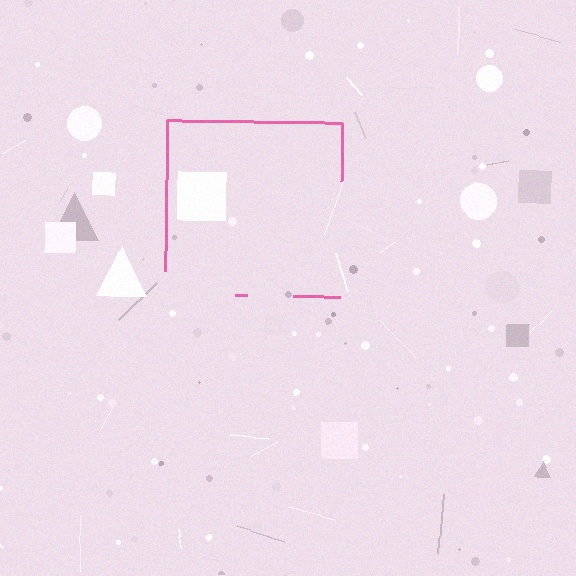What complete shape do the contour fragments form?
The contour fragments form a square.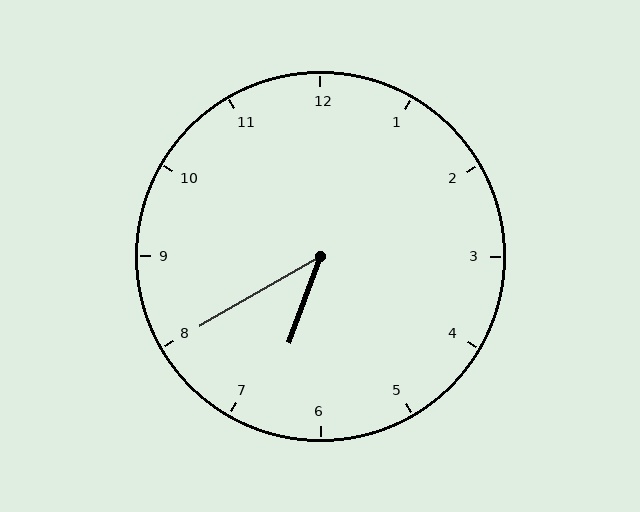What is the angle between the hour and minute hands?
Approximately 40 degrees.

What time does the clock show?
6:40.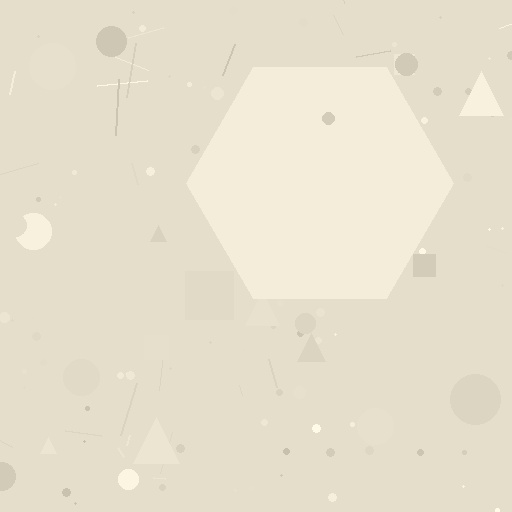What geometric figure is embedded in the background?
A hexagon is embedded in the background.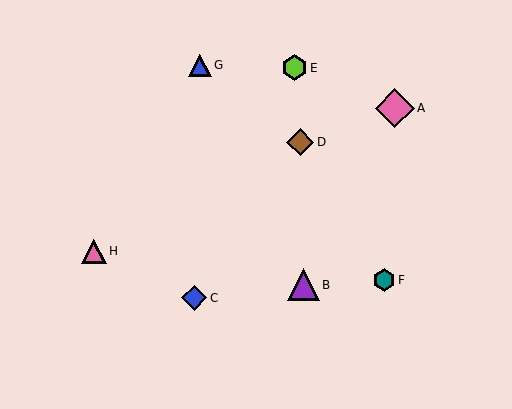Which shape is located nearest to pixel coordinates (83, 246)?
The pink triangle (labeled H) at (94, 251) is nearest to that location.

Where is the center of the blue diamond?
The center of the blue diamond is at (194, 298).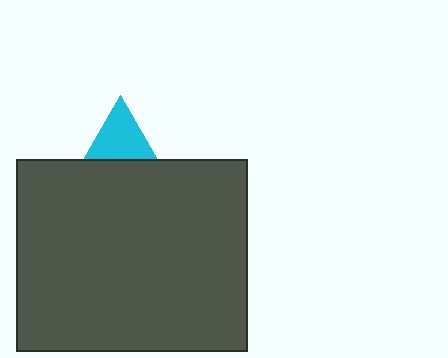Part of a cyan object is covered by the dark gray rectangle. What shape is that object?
It is a triangle.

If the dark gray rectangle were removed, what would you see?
You would see the complete cyan triangle.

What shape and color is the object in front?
The object in front is a dark gray rectangle.